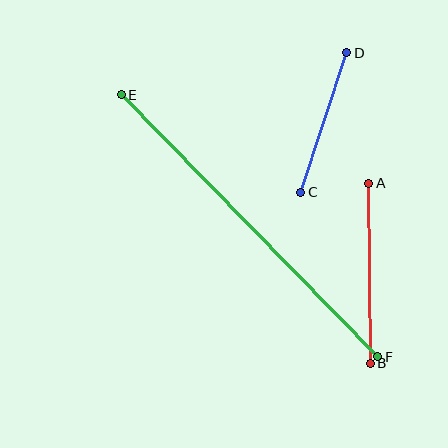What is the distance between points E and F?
The distance is approximately 367 pixels.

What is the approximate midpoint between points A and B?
The midpoint is at approximately (369, 273) pixels.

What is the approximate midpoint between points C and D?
The midpoint is at approximately (324, 122) pixels.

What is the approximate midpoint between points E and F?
The midpoint is at approximately (249, 226) pixels.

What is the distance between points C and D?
The distance is approximately 146 pixels.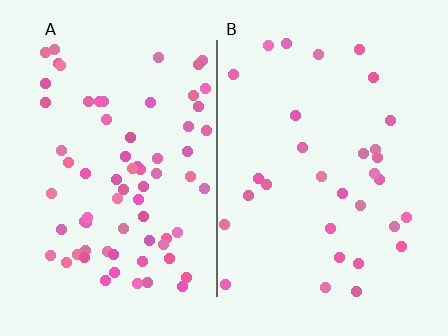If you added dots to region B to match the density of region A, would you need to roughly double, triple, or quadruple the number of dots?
Approximately double.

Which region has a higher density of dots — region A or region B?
A (the left).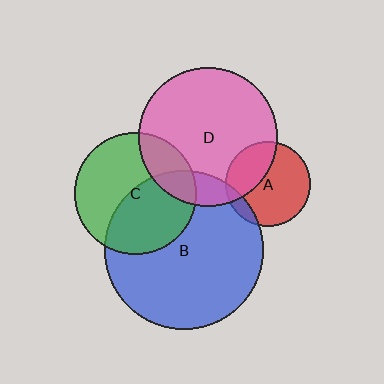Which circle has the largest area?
Circle B (blue).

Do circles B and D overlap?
Yes.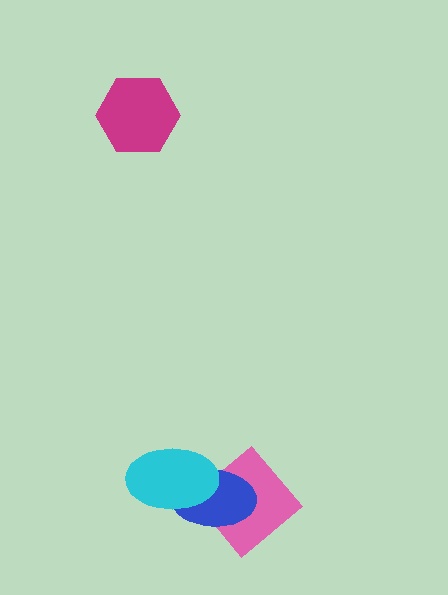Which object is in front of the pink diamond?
The blue ellipse is in front of the pink diamond.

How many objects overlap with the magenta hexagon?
0 objects overlap with the magenta hexagon.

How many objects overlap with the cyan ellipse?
1 object overlaps with the cyan ellipse.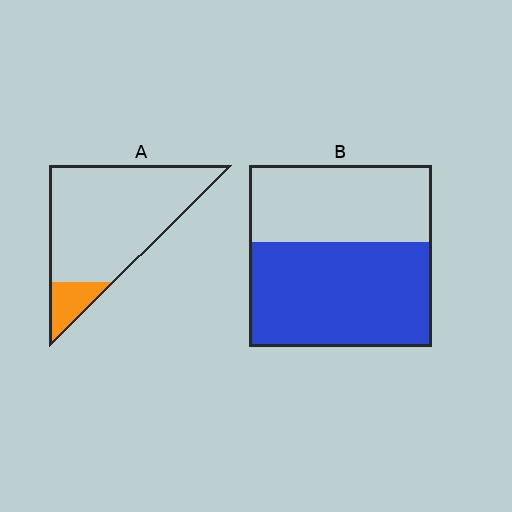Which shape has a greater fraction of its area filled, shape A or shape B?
Shape B.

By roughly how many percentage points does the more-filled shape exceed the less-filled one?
By roughly 45 percentage points (B over A).